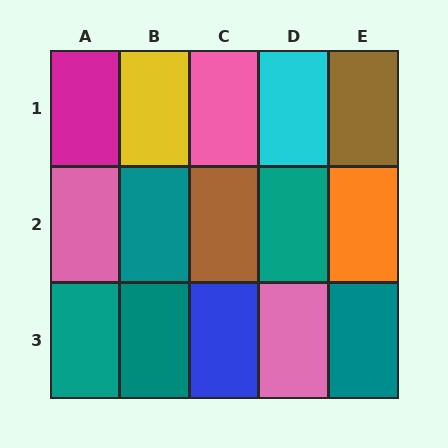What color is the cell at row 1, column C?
Pink.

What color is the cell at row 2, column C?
Brown.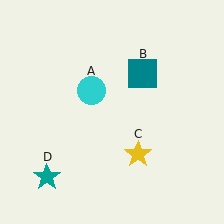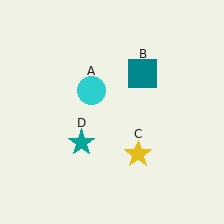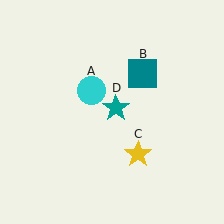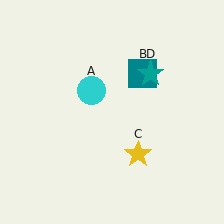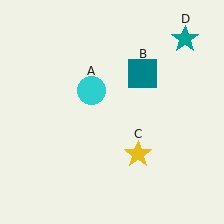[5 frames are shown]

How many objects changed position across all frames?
1 object changed position: teal star (object D).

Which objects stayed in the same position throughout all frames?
Cyan circle (object A) and teal square (object B) and yellow star (object C) remained stationary.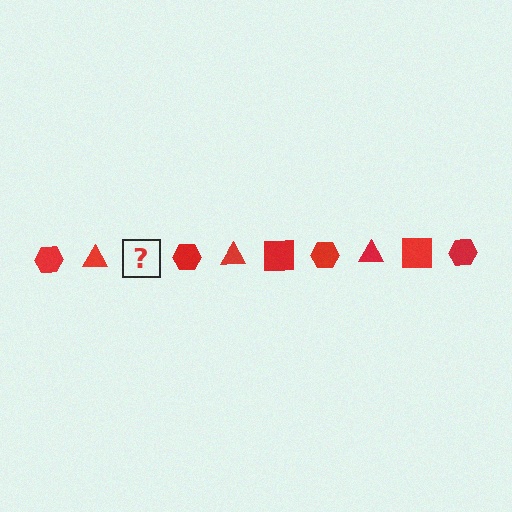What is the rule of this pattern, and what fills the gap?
The rule is that the pattern cycles through hexagon, triangle, square shapes in red. The gap should be filled with a red square.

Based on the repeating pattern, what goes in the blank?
The blank should be a red square.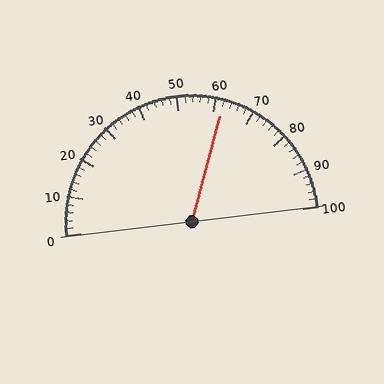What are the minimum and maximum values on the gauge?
The gauge ranges from 0 to 100.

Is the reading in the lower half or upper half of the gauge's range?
The reading is in the upper half of the range (0 to 100).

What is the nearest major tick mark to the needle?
The nearest major tick mark is 60.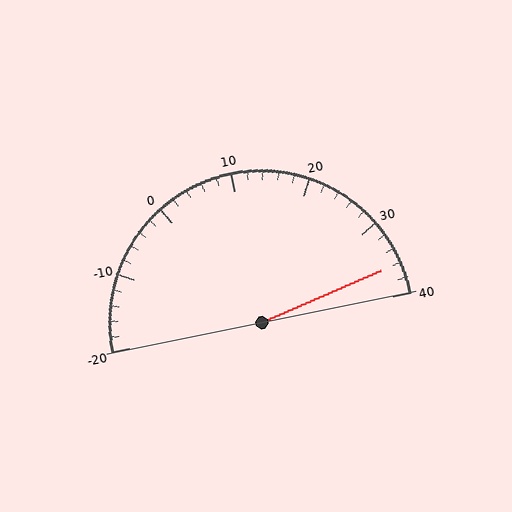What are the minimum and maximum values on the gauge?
The gauge ranges from -20 to 40.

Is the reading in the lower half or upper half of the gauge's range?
The reading is in the upper half of the range (-20 to 40).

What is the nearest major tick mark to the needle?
The nearest major tick mark is 40.